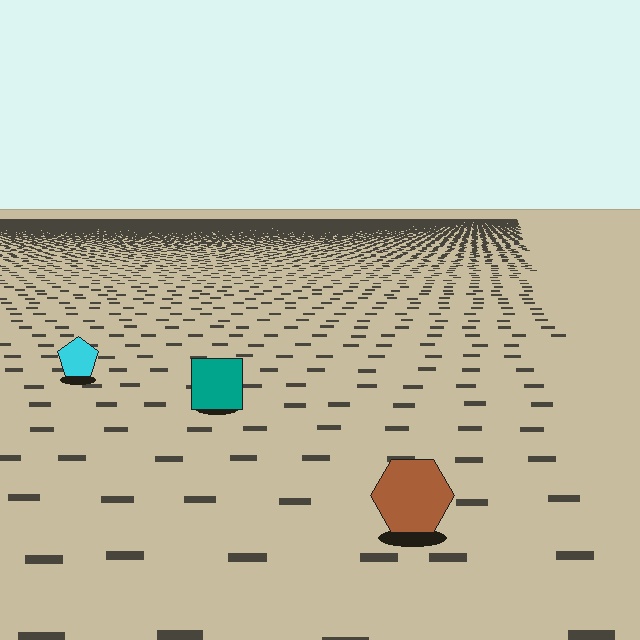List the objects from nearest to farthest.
From nearest to farthest: the brown hexagon, the teal square, the cyan pentagon.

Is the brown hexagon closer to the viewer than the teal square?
Yes. The brown hexagon is closer — you can tell from the texture gradient: the ground texture is coarser near it.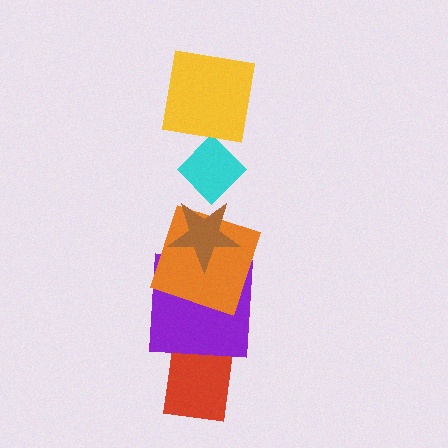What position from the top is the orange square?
The orange square is 4th from the top.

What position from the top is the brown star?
The brown star is 3rd from the top.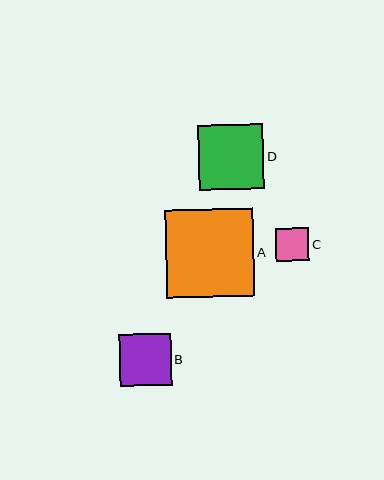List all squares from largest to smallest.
From largest to smallest: A, D, B, C.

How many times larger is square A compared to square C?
Square A is approximately 2.7 times the size of square C.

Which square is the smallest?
Square C is the smallest with a size of approximately 33 pixels.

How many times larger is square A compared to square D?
Square A is approximately 1.4 times the size of square D.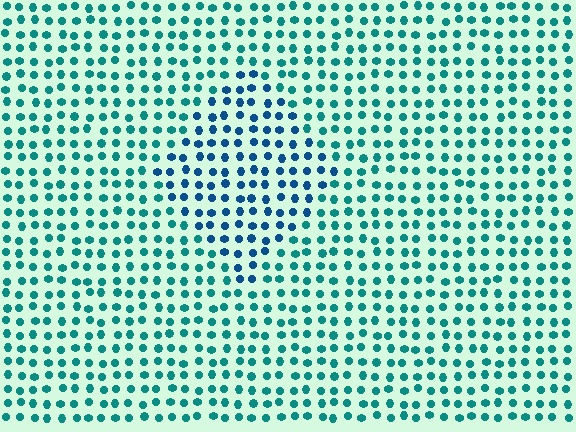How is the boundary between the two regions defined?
The boundary is defined purely by a slight shift in hue (about 33 degrees). Spacing, size, and orientation are identical on both sides.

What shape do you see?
I see a diamond.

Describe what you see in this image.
The image is filled with small teal elements in a uniform arrangement. A diamond-shaped region is visible where the elements are tinted to a slightly different hue, forming a subtle color boundary.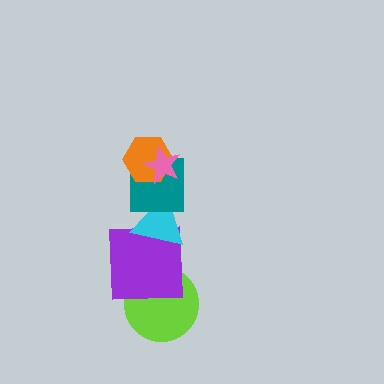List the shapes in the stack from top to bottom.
From top to bottom: the pink star, the orange hexagon, the teal square, the cyan triangle, the purple square, the lime circle.